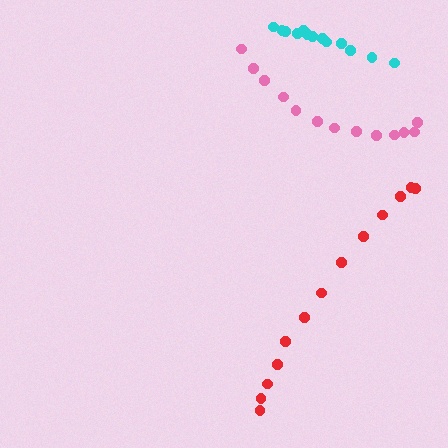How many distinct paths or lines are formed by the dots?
There are 3 distinct paths.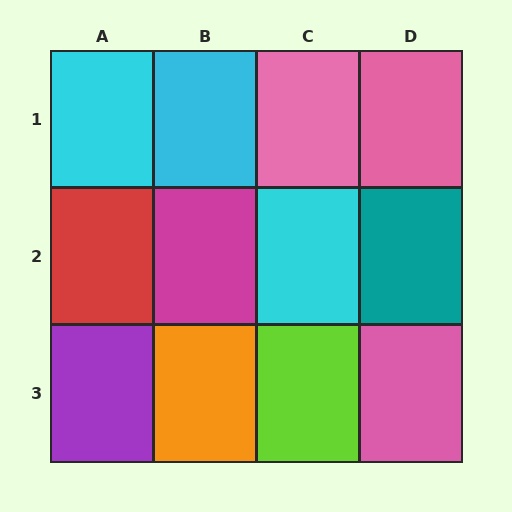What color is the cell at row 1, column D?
Pink.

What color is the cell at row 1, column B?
Cyan.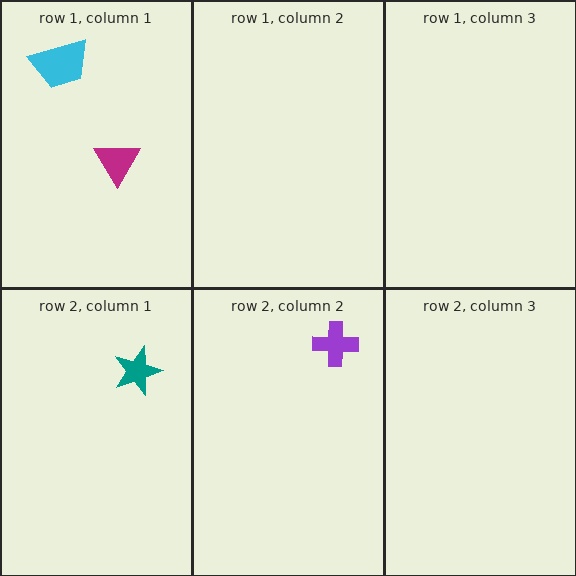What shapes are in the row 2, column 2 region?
The purple cross.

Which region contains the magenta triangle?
The row 1, column 1 region.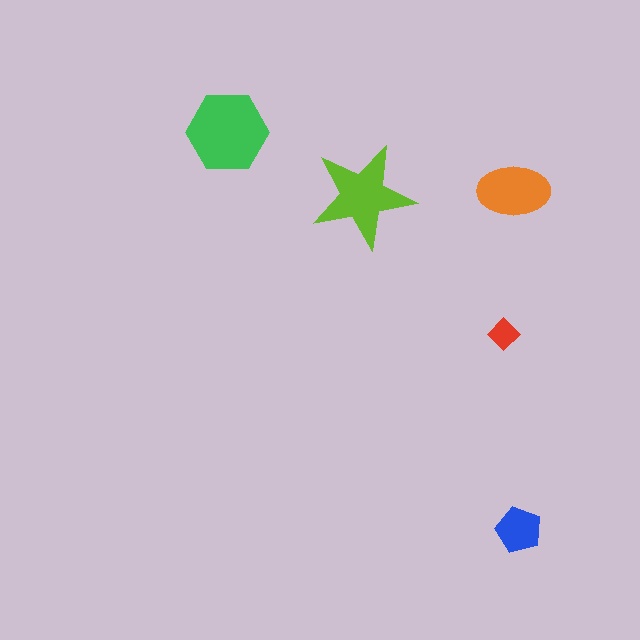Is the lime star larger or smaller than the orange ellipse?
Larger.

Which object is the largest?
The green hexagon.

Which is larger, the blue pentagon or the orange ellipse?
The orange ellipse.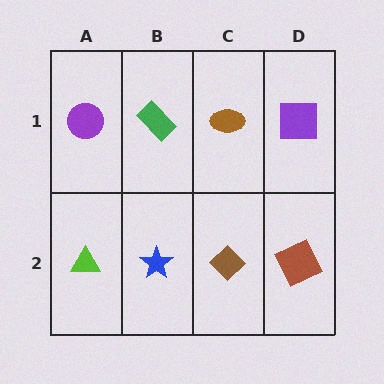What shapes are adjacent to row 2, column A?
A purple circle (row 1, column A), a blue star (row 2, column B).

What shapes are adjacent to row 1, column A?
A lime triangle (row 2, column A), a green rectangle (row 1, column B).